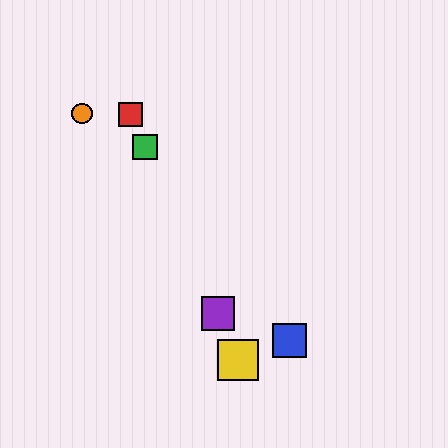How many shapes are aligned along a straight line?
4 shapes (the red square, the green square, the yellow square, the purple square) are aligned along a straight line.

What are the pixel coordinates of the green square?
The green square is at (145, 147).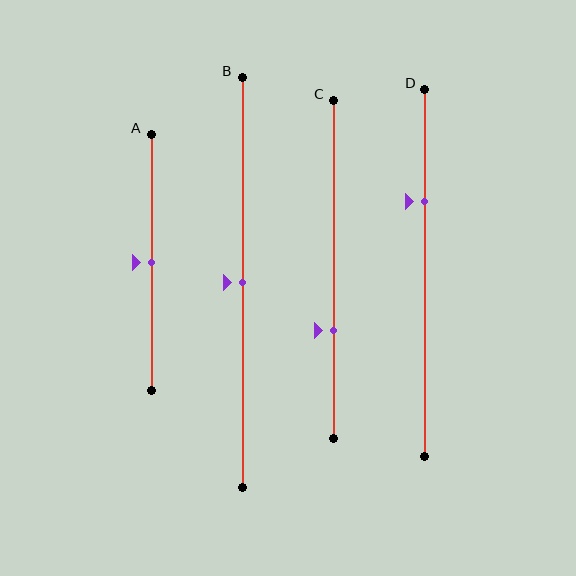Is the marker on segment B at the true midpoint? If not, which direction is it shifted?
Yes, the marker on segment B is at the true midpoint.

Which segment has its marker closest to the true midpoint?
Segment A has its marker closest to the true midpoint.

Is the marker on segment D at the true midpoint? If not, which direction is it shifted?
No, the marker on segment D is shifted upward by about 19% of the segment length.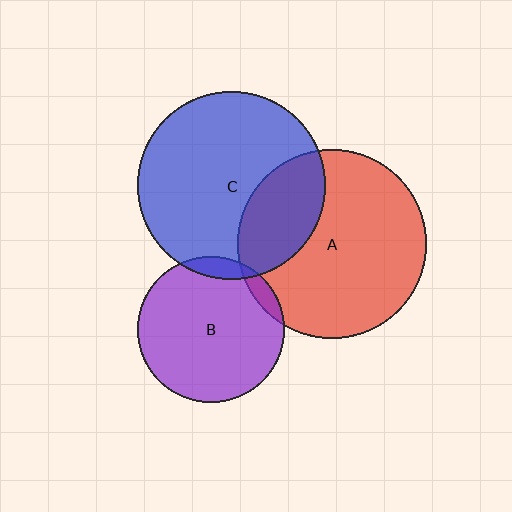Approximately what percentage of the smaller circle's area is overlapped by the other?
Approximately 5%.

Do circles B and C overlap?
Yes.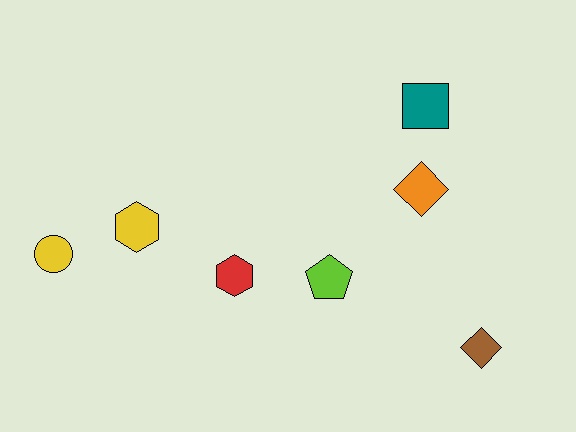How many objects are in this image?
There are 7 objects.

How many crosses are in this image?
There are no crosses.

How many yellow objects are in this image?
There are 2 yellow objects.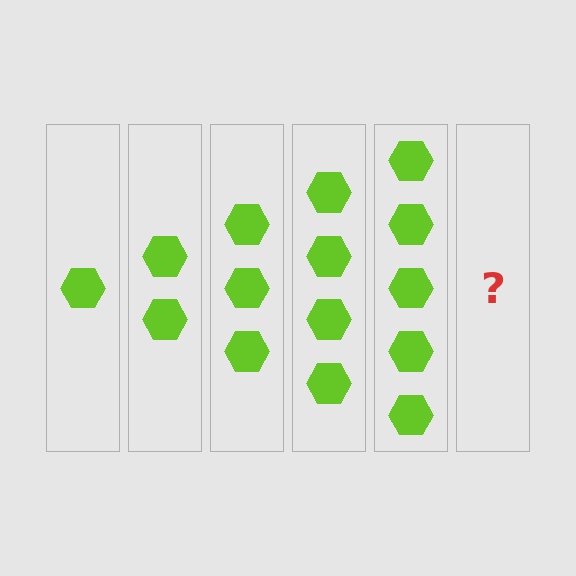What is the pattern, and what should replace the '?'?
The pattern is that each step adds one more hexagon. The '?' should be 6 hexagons.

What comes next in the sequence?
The next element should be 6 hexagons.